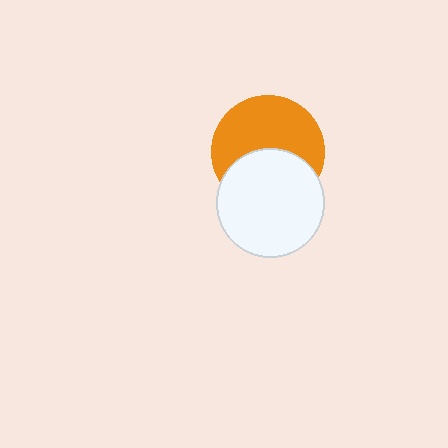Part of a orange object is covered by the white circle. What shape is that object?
It is a circle.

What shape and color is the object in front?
The object in front is a white circle.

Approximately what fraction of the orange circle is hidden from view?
Roughly 42% of the orange circle is hidden behind the white circle.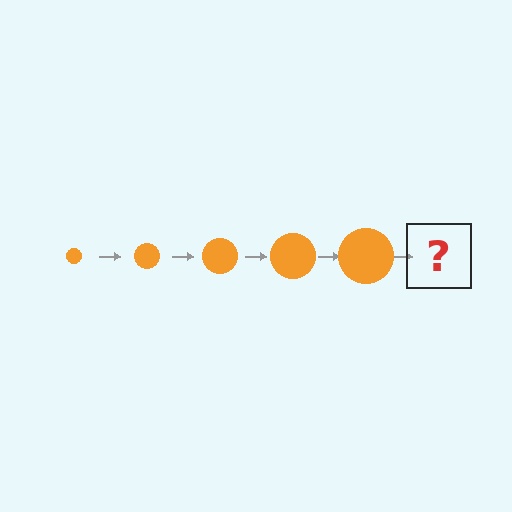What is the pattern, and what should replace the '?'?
The pattern is that the circle gets progressively larger each step. The '?' should be an orange circle, larger than the previous one.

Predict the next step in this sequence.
The next step is an orange circle, larger than the previous one.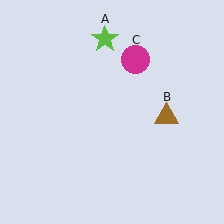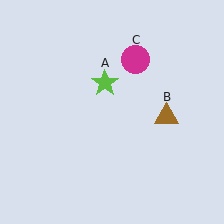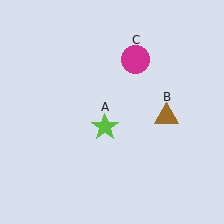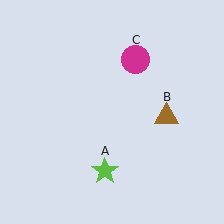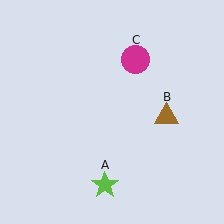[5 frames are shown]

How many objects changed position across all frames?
1 object changed position: lime star (object A).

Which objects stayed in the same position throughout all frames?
Brown triangle (object B) and magenta circle (object C) remained stationary.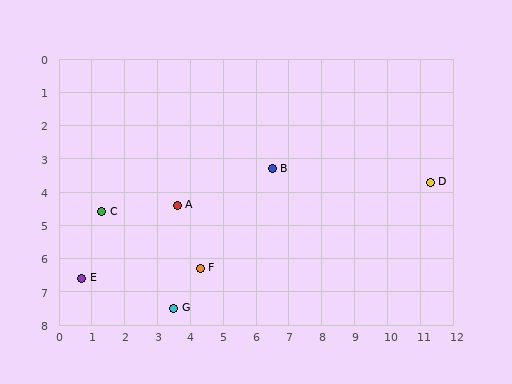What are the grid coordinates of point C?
Point C is at approximately (1.3, 4.6).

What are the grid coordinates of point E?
Point E is at approximately (0.7, 6.6).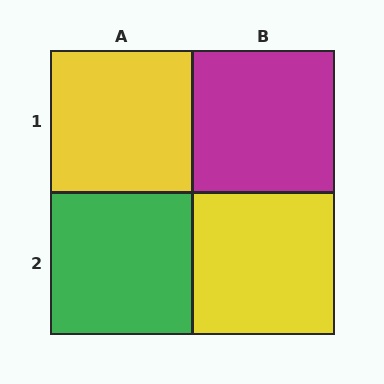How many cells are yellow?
2 cells are yellow.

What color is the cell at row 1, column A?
Yellow.